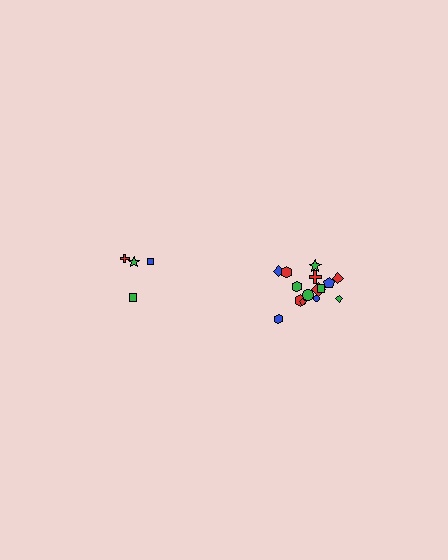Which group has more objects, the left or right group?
The right group.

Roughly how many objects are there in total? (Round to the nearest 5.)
Roughly 20 objects in total.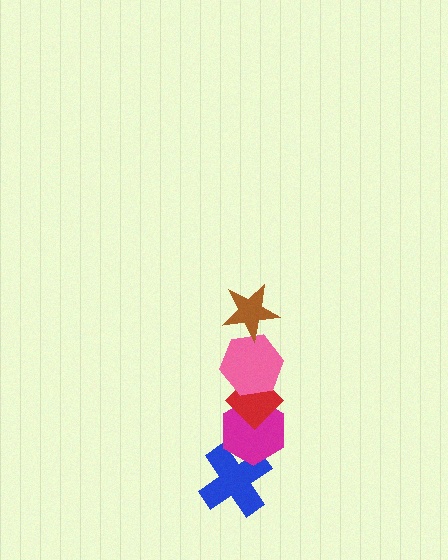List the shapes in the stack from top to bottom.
From top to bottom: the brown star, the pink hexagon, the red diamond, the magenta hexagon, the blue cross.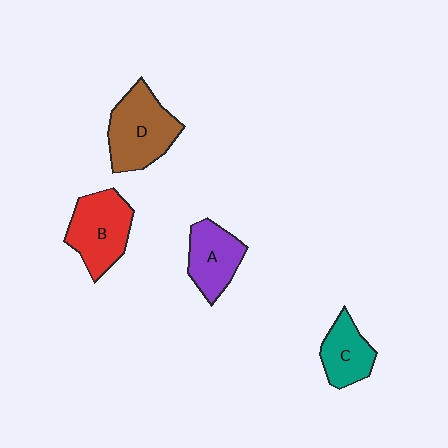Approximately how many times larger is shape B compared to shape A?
Approximately 1.3 times.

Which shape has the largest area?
Shape D (brown).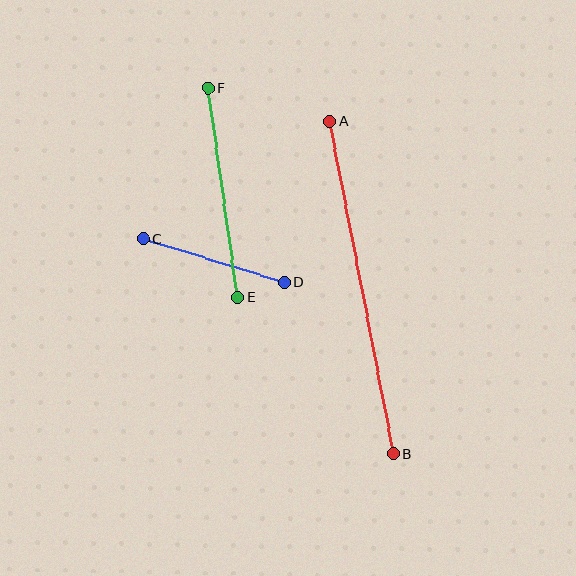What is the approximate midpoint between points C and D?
The midpoint is at approximately (214, 260) pixels.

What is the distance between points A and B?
The distance is approximately 339 pixels.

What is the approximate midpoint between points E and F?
The midpoint is at approximately (222, 193) pixels.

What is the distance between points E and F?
The distance is approximately 211 pixels.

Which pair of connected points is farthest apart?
Points A and B are farthest apart.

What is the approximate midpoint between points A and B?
The midpoint is at approximately (362, 287) pixels.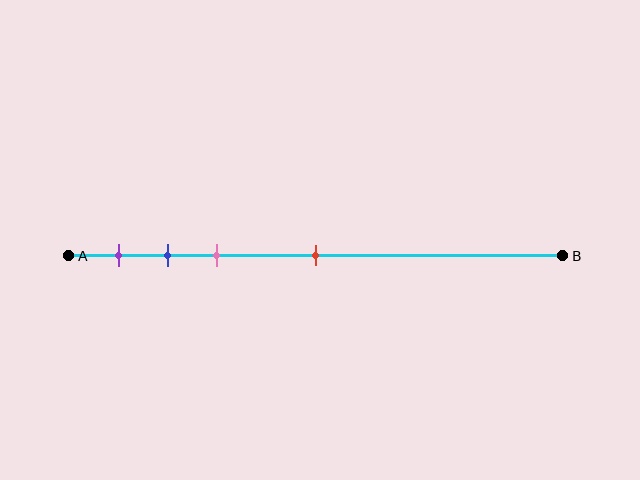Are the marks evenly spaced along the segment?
No, the marks are not evenly spaced.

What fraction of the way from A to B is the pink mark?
The pink mark is approximately 30% (0.3) of the way from A to B.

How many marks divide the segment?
There are 4 marks dividing the segment.